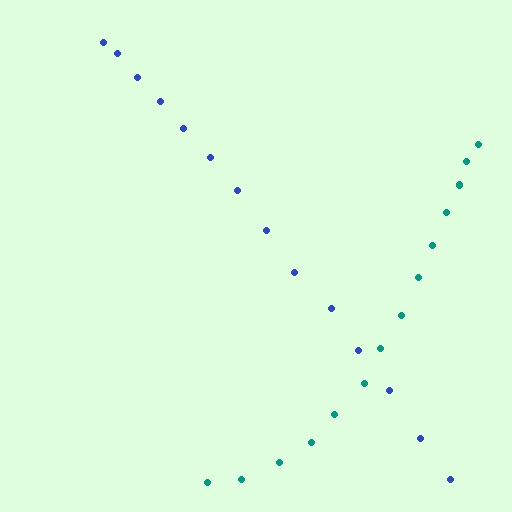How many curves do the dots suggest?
There are 2 distinct paths.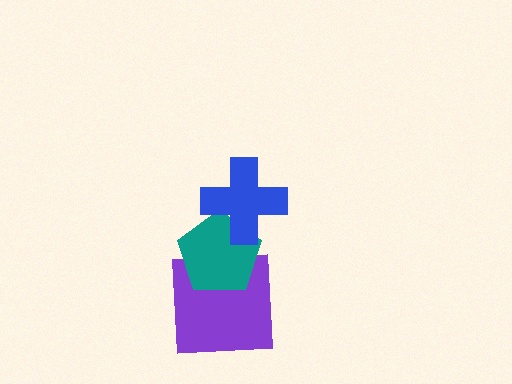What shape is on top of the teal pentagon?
The blue cross is on top of the teal pentagon.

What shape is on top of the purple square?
The teal pentagon is on top of the purple square.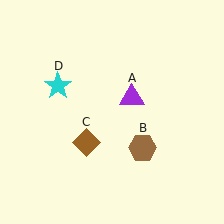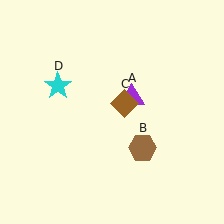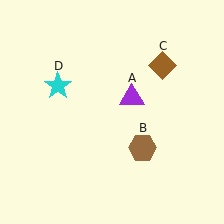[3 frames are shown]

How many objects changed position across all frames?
1 object changed position: brown diamond (object C).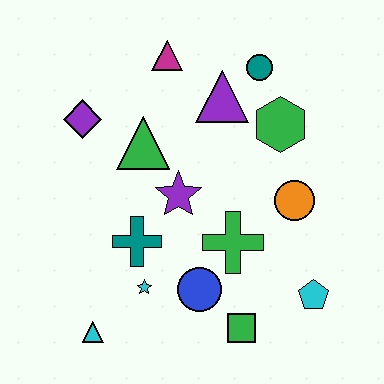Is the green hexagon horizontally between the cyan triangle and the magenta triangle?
No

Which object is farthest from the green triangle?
The cyan pentagon is farthest from the green triangle.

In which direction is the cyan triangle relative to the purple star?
The cyan triangle is below the purple star.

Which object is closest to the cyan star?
The teal cross is closest to the cyan star.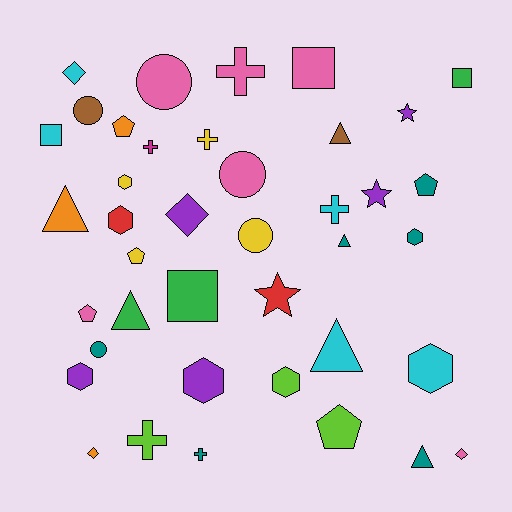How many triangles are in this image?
There are 6 triangles.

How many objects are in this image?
There are 40 objects.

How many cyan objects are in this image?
There are 5 cyan objects.